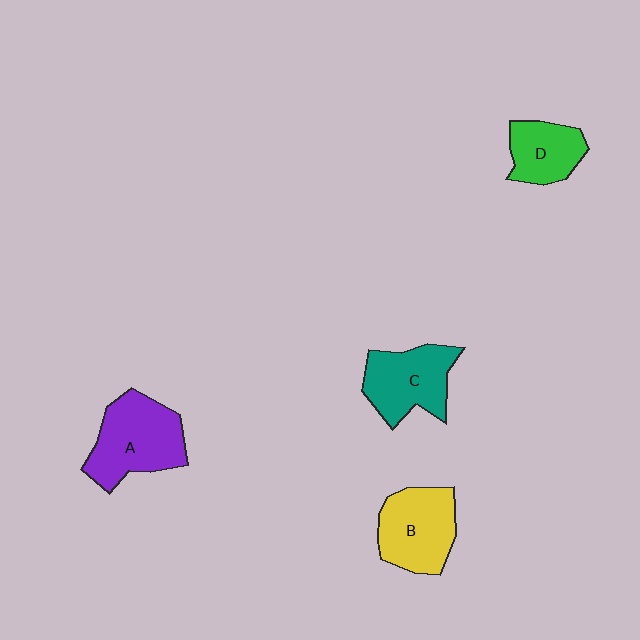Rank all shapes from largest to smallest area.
From largest to smallest: A (purple), B (yellow), C (teal), D (green).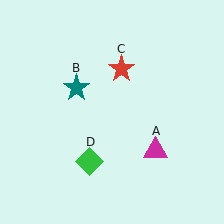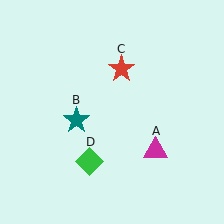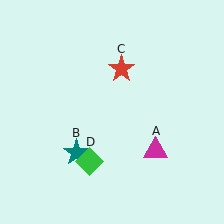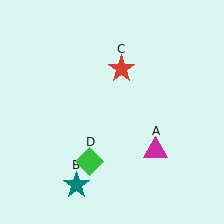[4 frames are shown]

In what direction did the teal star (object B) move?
The teal star (object B) moved down.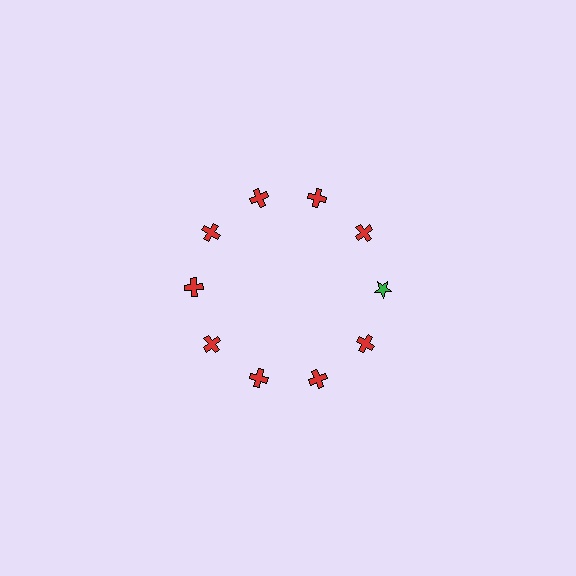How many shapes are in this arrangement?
There are 10 shapes arranged in a ring pattern.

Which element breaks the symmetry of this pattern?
The green star at roughly the 3 o'clock position breaks the symmetry. All other shapes are red crosses.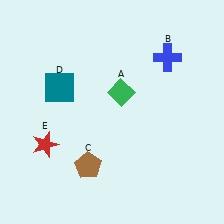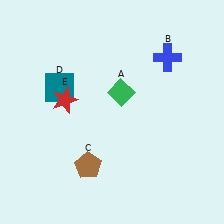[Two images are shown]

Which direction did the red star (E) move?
The red star (E) moved up.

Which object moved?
The red star (E) moved up.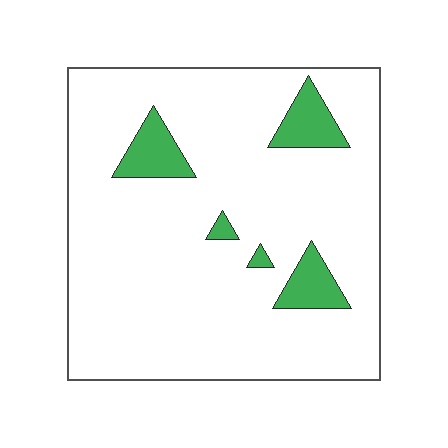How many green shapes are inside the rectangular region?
5.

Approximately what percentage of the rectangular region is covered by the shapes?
Approximately 10%.